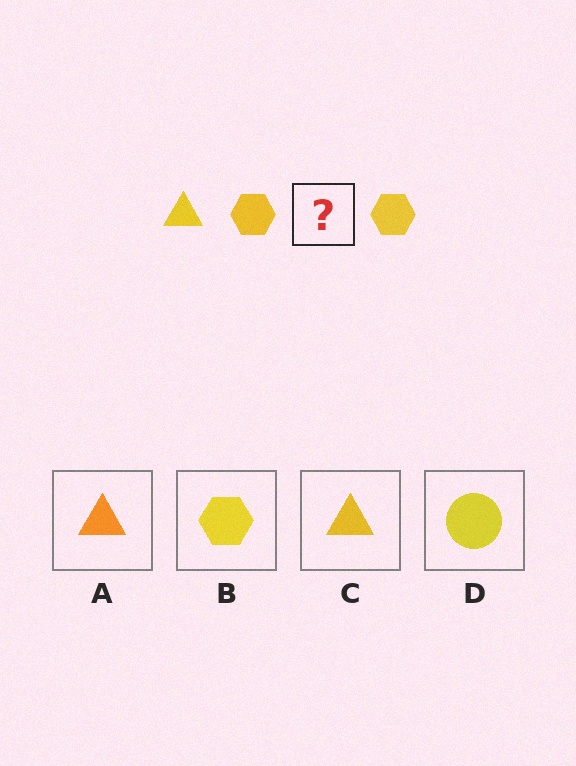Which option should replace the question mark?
Option C.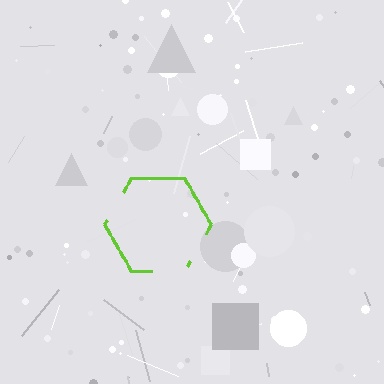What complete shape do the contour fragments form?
The contour fragments form a hexagon.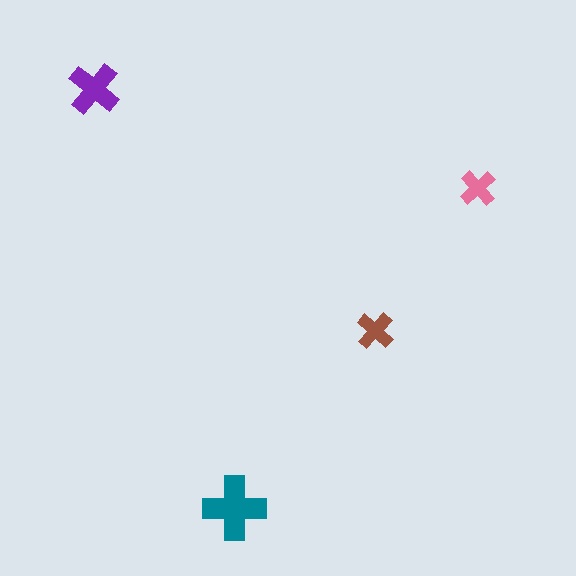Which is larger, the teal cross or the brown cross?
The teal one.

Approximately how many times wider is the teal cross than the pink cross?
About 2 times wider.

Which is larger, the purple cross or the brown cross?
The purple one.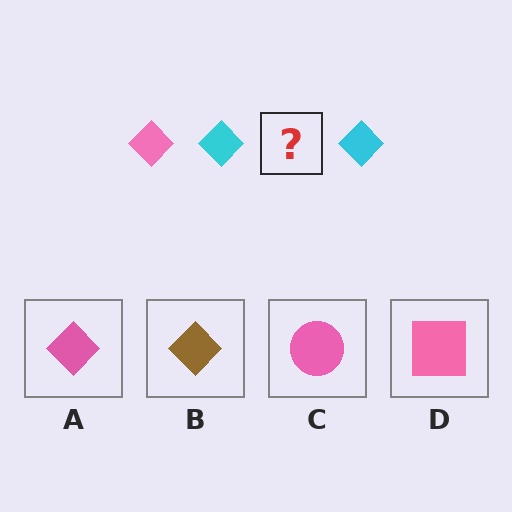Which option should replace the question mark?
Option A.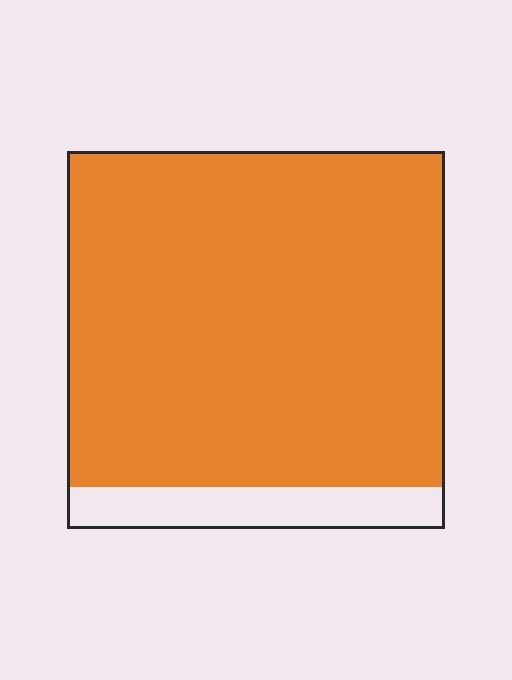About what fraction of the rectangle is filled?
About nine tenths (9/10).